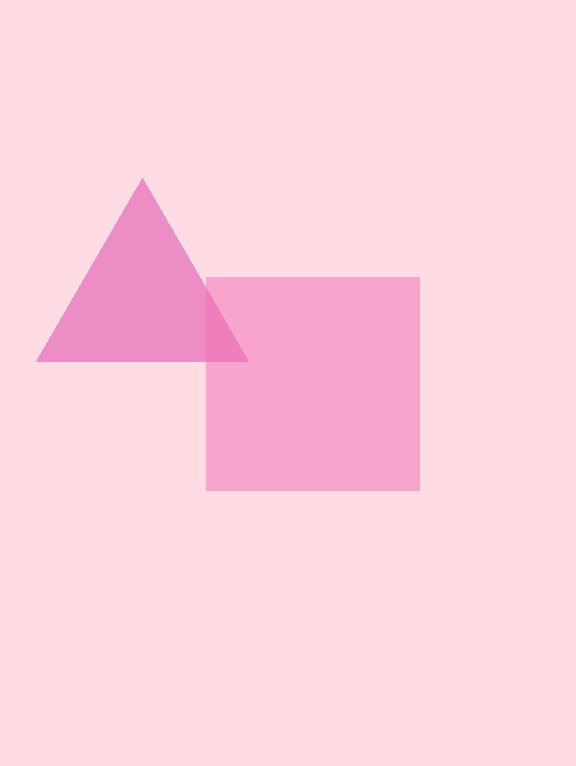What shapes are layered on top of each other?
The layered shapes are: a magenta triangle, a pink square.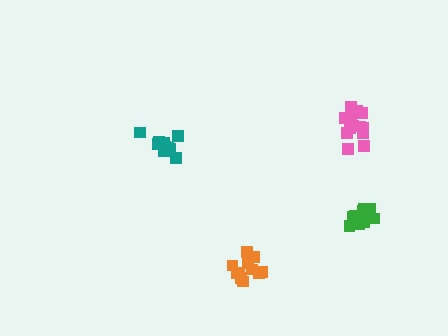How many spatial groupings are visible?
There are 4 spatial groupings.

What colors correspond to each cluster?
The clusters are colored: orange, green, pink, teal.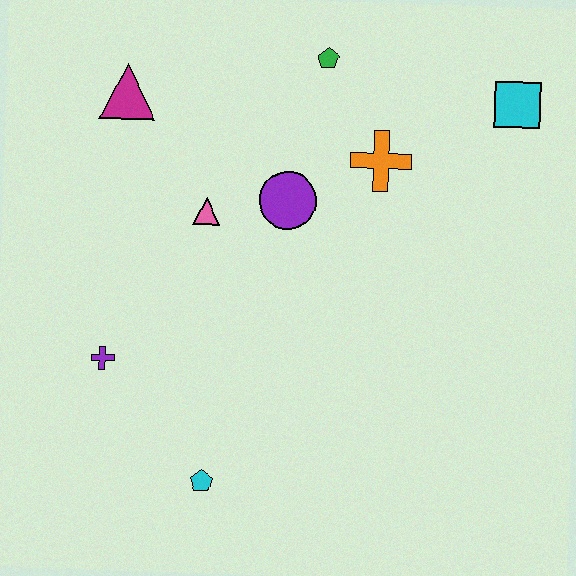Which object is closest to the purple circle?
The pink triangle is closest to the purple circle.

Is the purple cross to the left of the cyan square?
Yes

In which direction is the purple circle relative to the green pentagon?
The purple circle is below the green pentagon.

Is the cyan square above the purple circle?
Yes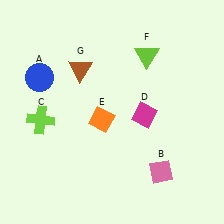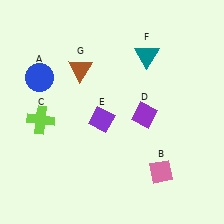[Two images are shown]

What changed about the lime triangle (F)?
In Image 1, F is lime. In Image 2, it changed to teal.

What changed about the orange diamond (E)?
In Image 1, E is orange. In Image 2, it changed to purple.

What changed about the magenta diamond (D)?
In Image 1, D is magenta. In Image 2, it changed to purple.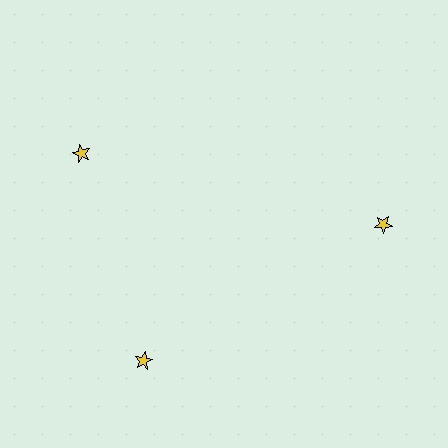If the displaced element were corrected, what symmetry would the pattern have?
It would have 3-fold rotational symmetry — the pattern would map onto itself every 120 degrees.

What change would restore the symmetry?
The symmetry would be restored by rotating it back into even spacing with its neighbors so that all 3 stars sit at equal angles and equal distance from the center.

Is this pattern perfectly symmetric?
No. The 3 yellow stars are arranged in a ring, but one element near the 11 o'clock position is rotated out of alignment along the ring, breaking the 3-fold rotational symmetry.